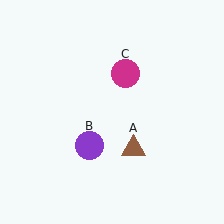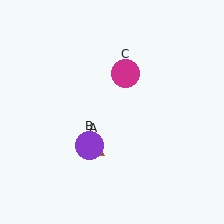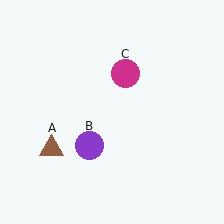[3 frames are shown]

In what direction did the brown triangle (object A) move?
The brown triangle (object A) moved left.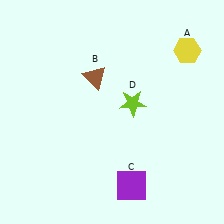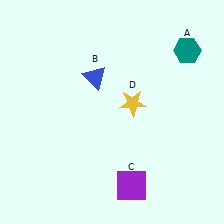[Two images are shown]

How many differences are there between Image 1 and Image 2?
There are 3 differences between the two images.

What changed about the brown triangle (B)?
In Image 1, B is brown. In Image 2, it changed to blue.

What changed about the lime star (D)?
In Image 1, D is lime. In Image 2, it changed to yellow.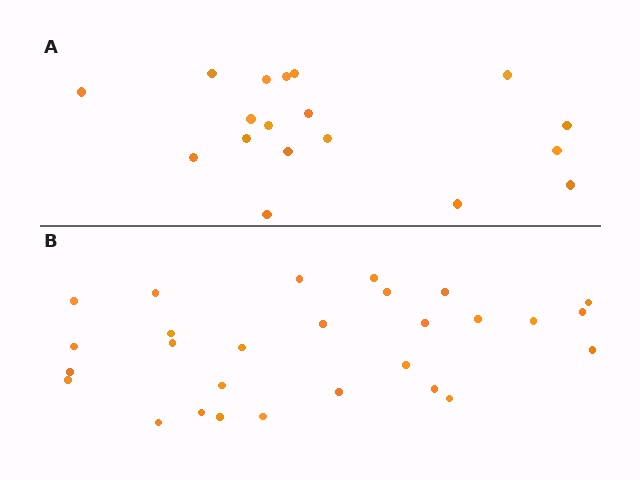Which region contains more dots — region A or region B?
Region B (the bottom region) has more dots.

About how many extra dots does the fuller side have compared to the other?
Region B has roughly 10 or so more dots than region A.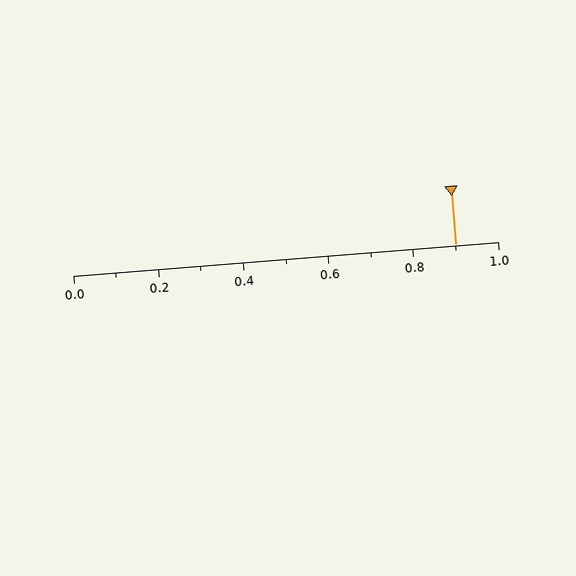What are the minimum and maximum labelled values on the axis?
The axis runs from 0.0 to 1.0.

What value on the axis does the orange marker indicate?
The marker indicates approximately 0.9.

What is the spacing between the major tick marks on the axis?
The major ticks are spaced 0.2 apart.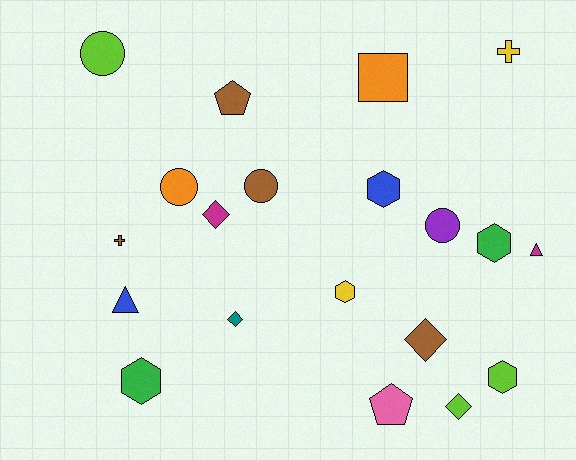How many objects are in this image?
There are 20 objects.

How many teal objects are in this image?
There is 1 teal object.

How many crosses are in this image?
There are 2 crosses.